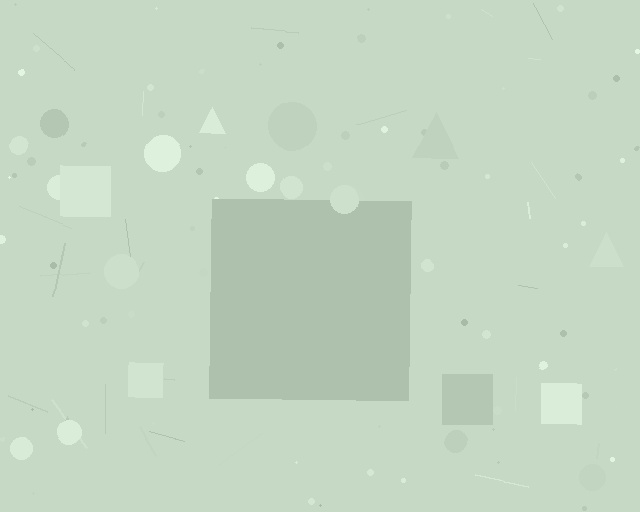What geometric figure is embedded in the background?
A square is embedded in the background.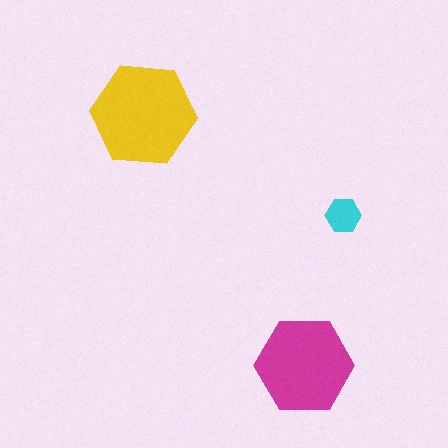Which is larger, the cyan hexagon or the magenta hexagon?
The magenta one.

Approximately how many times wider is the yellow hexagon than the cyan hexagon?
About 3 times wider.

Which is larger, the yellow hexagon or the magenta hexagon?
The yellow one.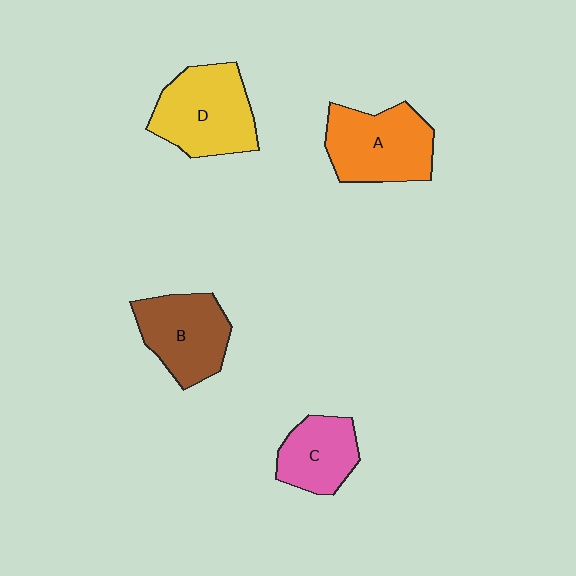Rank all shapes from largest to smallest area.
From largest to smallest: D (yellow), A (orange), B (brown), C (pink).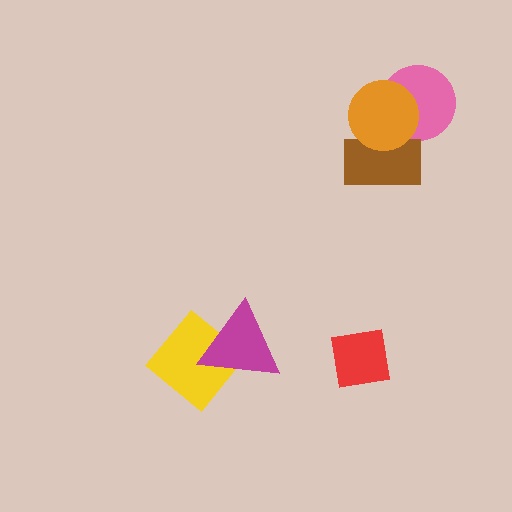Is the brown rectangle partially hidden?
Yes, it is partially covered by another shape.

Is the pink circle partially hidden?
Yes, it is partially covered by another shape.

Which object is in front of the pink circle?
The orange circle is in front of the pink circle.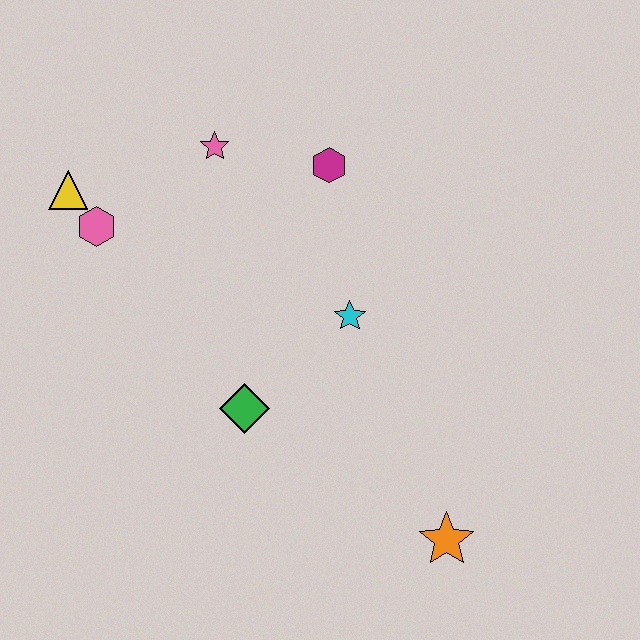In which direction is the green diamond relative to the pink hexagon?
The green diamond is below the pink hexagon.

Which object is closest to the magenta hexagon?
The pink star is closest to the magenta hexagon.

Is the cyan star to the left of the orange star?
Yes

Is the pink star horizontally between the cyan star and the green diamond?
No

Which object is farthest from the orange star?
The yellow triangle is farthest from the orange star.